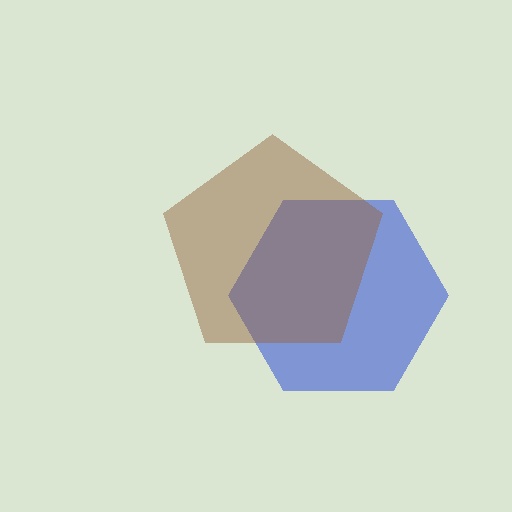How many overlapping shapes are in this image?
There are 2 overlapping shapes in the image.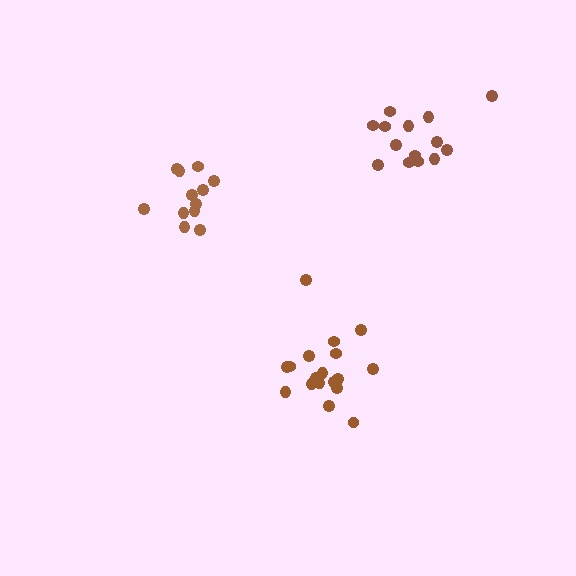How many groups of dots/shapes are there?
There are 3 groups.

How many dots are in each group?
Group 1: 18 dots, Group 2: 12 dots, Group 3: 14 dots (44 total).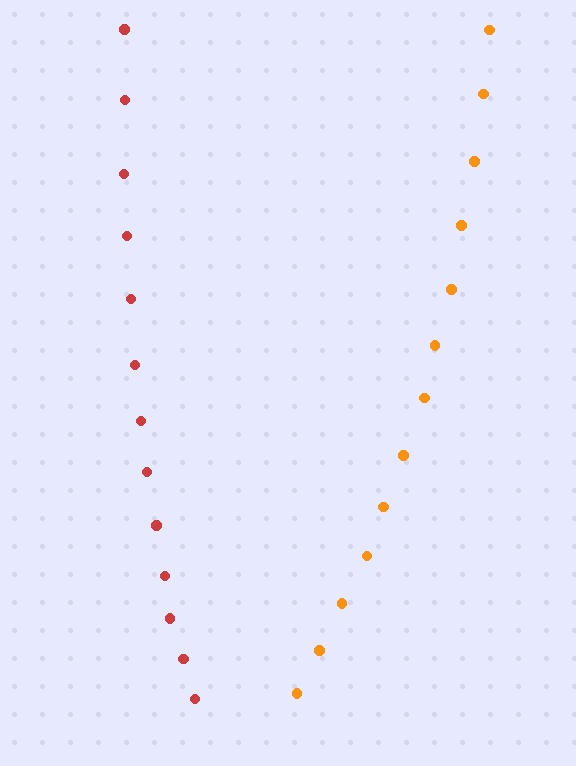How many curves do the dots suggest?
There are 2 distinct paths.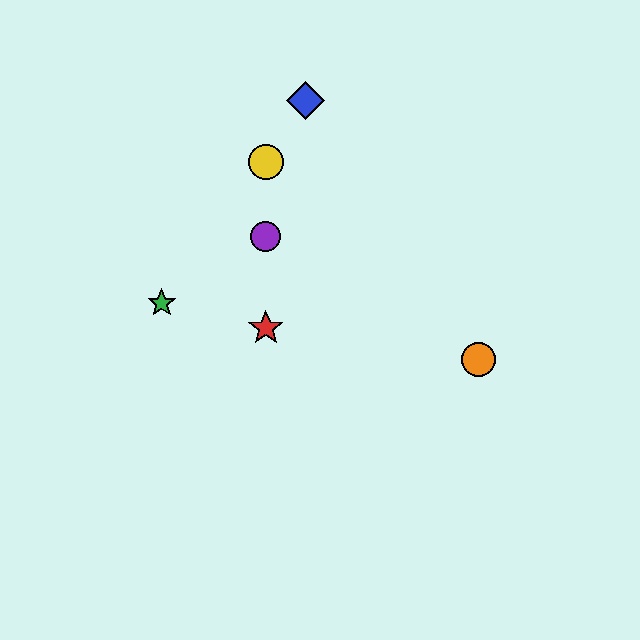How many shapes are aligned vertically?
3 shapes (the red star, the yellow circle, the purple circle) are aligned vertically.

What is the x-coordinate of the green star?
The green star is at x≈162.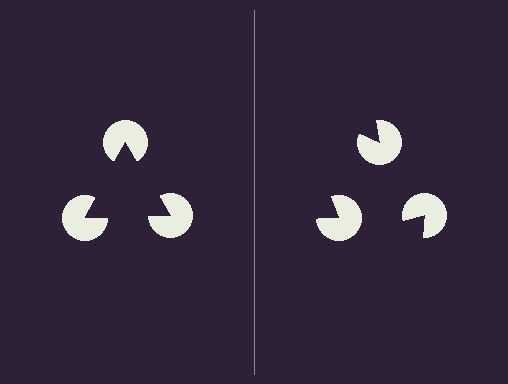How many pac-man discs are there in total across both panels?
6 — 3 on each side.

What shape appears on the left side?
An illusory triangle.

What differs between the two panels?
The pac-man discs are positioned identically on both sides; only the wedge orientations differ. On the left they align to a triangle; on the right they are misaligned.